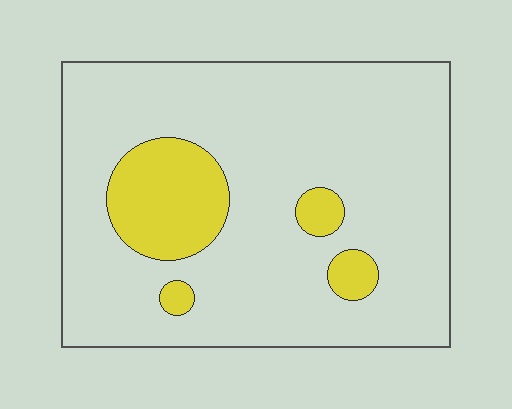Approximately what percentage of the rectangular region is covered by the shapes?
Approximately 15%.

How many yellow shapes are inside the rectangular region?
4.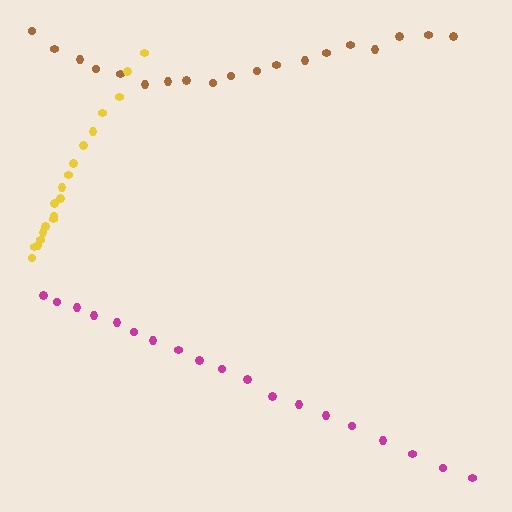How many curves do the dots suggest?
There are 3 distinct paths.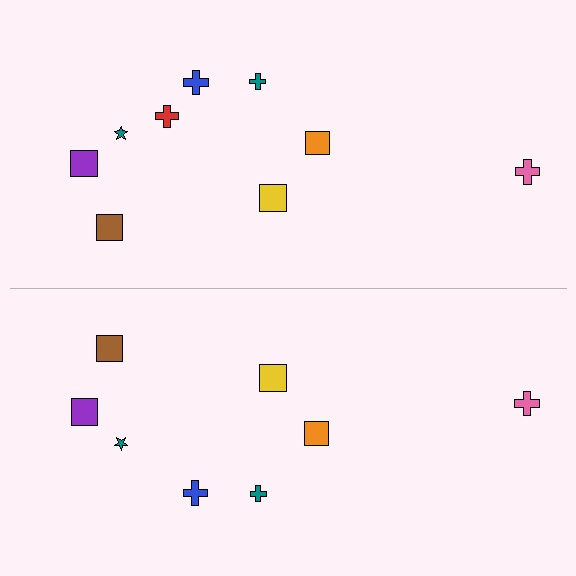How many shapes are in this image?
There are 17 shapes in this image.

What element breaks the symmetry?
A red cross is missing from the bottom side.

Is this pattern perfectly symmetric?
No, the pattern is not perfectly symmetric. A red cross is missing from the bottom side.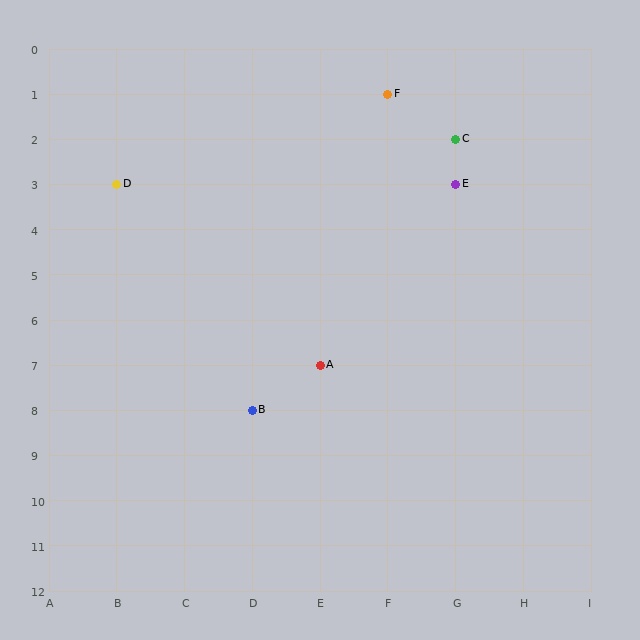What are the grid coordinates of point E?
Point E is at grid coordinates (G, 3).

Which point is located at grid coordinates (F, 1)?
Point F is at (F, 1).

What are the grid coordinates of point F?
Point F is at grid coordinates (F, 1).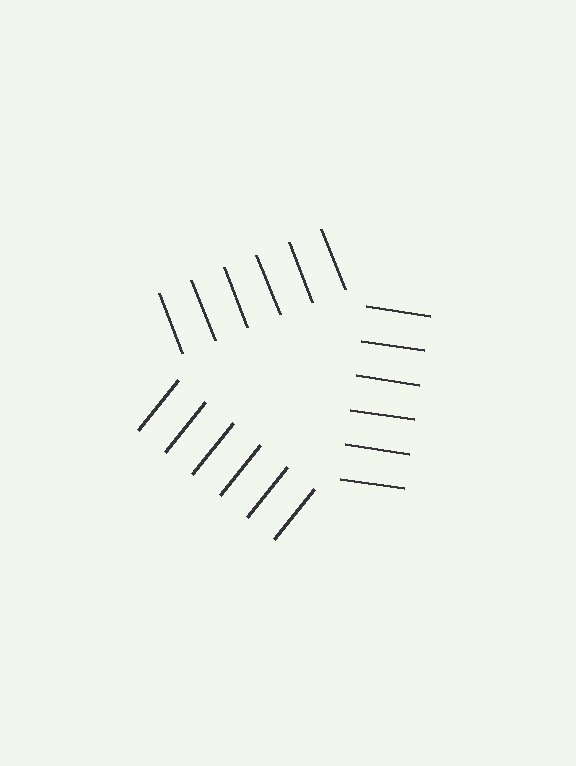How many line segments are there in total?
18 — 6 along each of the 3 edges.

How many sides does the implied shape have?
3 sides — the line-ends trace a triangle.